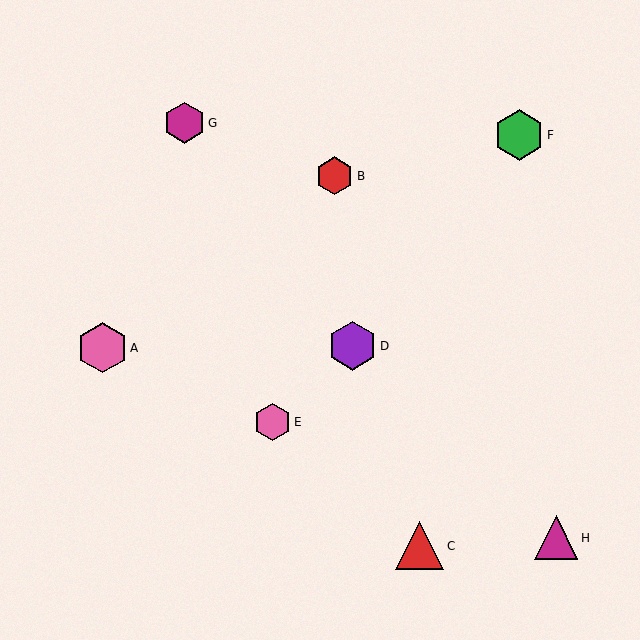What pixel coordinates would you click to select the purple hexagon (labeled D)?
Click at (353, 346) to select the purple hexagon D.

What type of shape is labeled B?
Shape B is a red hexagon.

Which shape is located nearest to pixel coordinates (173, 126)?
The magenta hexagon (labeled G) at (184, 123) is nearest to that location.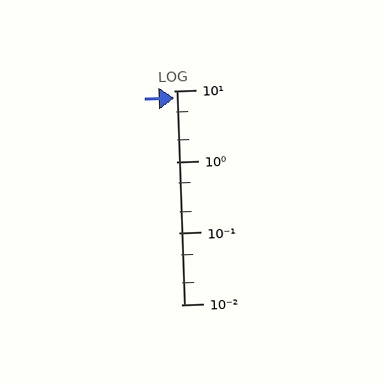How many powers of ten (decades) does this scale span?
The scale spans 3 decades, from 0.01 to 10.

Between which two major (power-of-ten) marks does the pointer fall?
The pointer is between 1 and 10.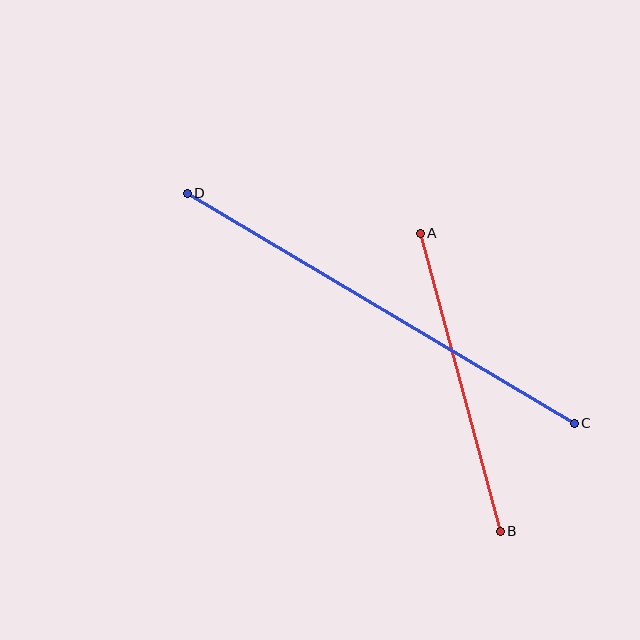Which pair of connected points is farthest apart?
Points C and D are farthest apart.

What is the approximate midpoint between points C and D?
The midpoint is at approximately (381, 308) pixels.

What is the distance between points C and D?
The distance is approximately 450 pixels.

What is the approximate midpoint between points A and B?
The midpoint is at approximately (460, 382) pixels.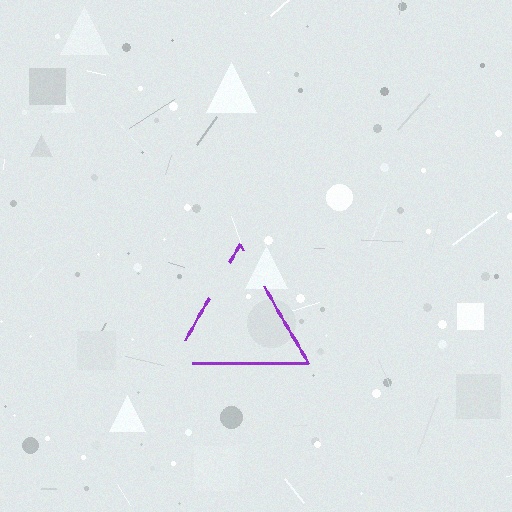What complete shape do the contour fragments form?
The contour fragments form a triangle.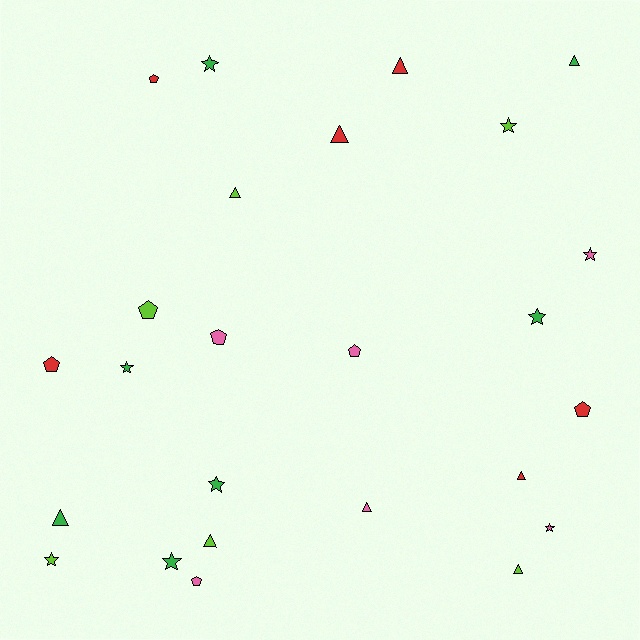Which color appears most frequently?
Green, with 7 objects.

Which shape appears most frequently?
Triangle, with 9 objects.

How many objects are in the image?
There are 25 objects.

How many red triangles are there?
There are 3 red triangles.